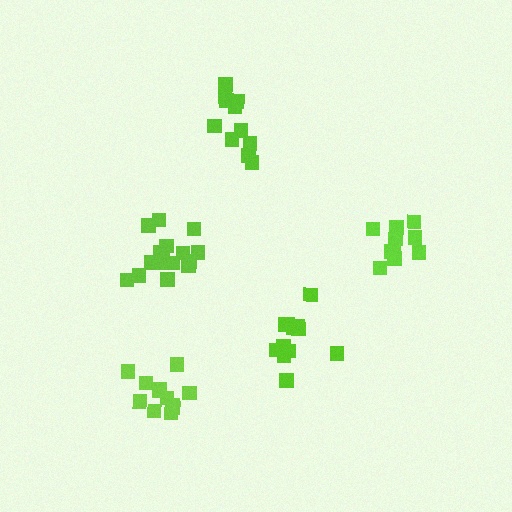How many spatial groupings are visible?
There are 5 spatial groupings.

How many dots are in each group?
Group 1: 13 dots, Group 2: 16 dots, Group 3: 12 dots, Group 4: 11 dots, Group 5: 10 dots (62 total).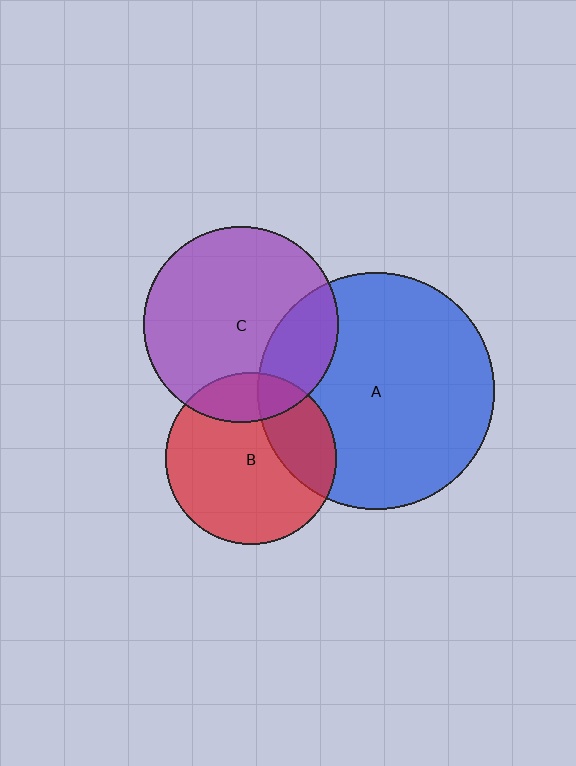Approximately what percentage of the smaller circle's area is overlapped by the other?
Approximately 25%.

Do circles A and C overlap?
Yes.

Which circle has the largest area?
Circle A (blue).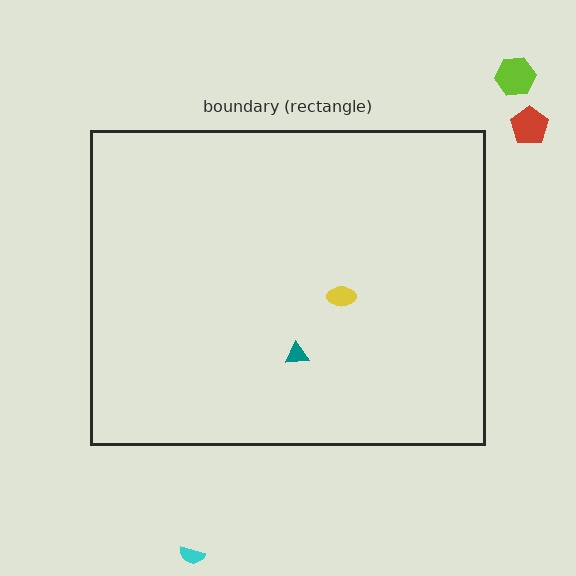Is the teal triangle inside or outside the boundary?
Inside.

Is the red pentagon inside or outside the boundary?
Outside.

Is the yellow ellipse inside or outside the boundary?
Inside.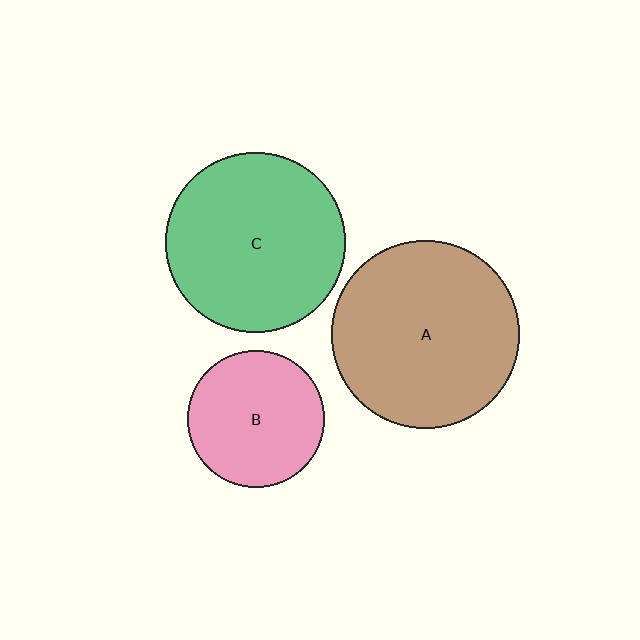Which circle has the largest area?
Circle A (brown).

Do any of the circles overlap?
No, none of the circles overlap.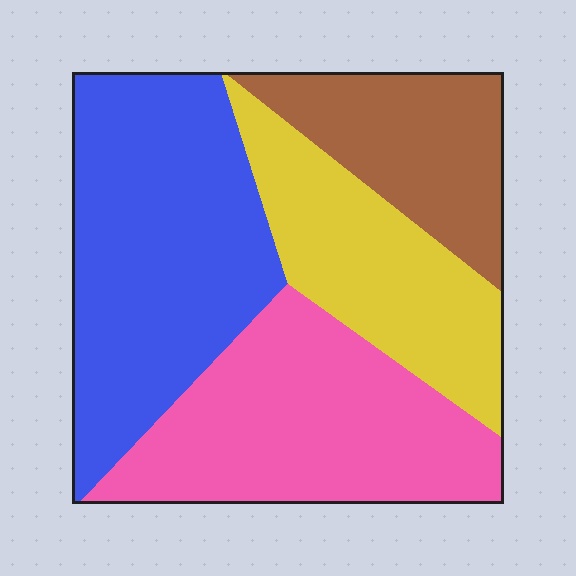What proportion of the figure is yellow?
Yellow takes up between a sixth and a third of the figure.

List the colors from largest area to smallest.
From largest to smallest: blue, pink, yellow, brown.